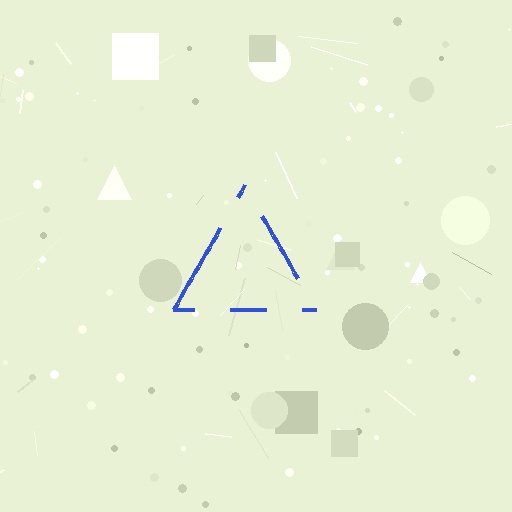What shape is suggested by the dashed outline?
The dashed outline suggests a triangle.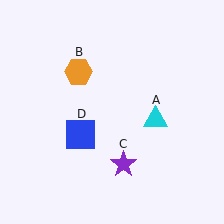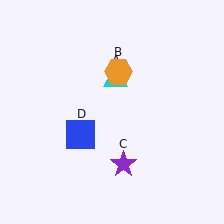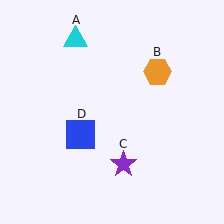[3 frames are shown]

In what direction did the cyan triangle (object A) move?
The cyan triangle (object A) moved up and to the left.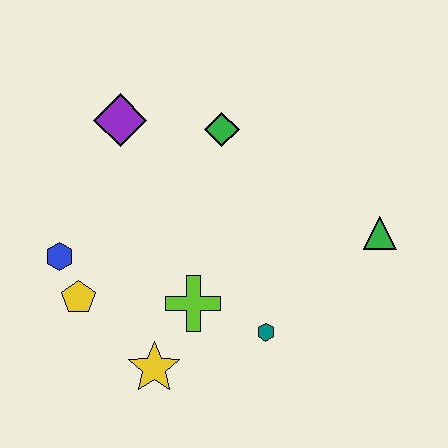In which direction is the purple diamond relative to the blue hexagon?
The purple diamond is above the blue hexagon.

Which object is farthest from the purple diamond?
The green triangle is farthest from the purple diamond.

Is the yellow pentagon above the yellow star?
Yes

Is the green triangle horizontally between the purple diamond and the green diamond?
No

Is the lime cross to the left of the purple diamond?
No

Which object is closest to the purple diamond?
The green diamond is closest to the purple diamond.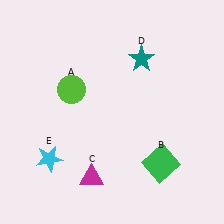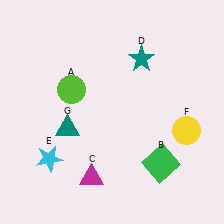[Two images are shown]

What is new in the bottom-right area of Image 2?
A yellow circle (F) was added in the bottom-right area of Image 2.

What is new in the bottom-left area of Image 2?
A teal triangle (G) was added in the bottom-left area of Image 2.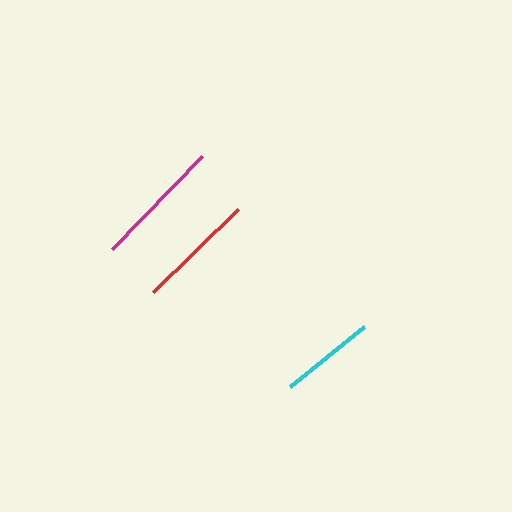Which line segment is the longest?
The magenta line is the longest at approximately 130 pixels.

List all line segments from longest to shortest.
From longest to shortest: magenta, red, cyan.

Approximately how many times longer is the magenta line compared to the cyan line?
The magenta line is approximately 1.4 times the length of the cyan line.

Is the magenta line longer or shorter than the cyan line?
The magenta line is longer than the cyan line.